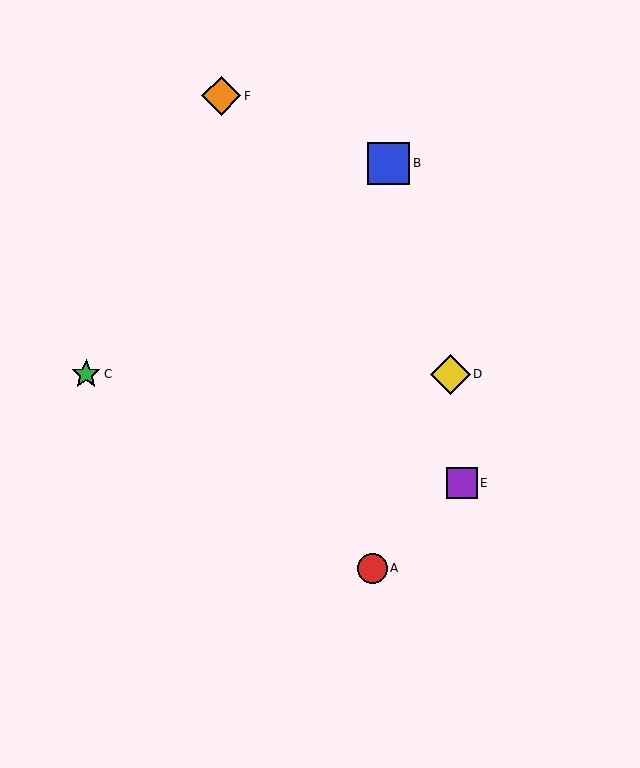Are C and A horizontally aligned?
No, C is at y≈374 and A is at y≈568.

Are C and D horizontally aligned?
Yes, both are at y≈374.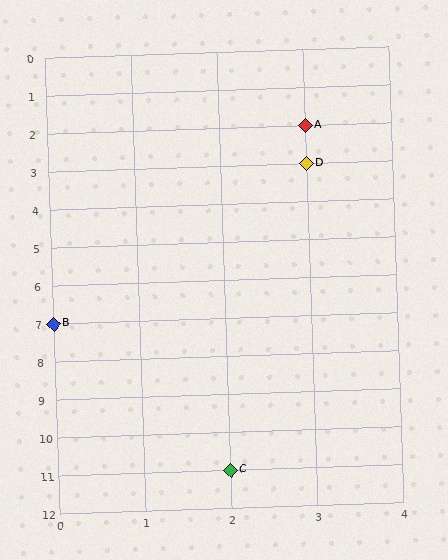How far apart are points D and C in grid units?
Points D and C are 1 column and 8 rows apart (about 8.1 grid units diagonally).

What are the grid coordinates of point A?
Point A is at grid coordinates (3, 2).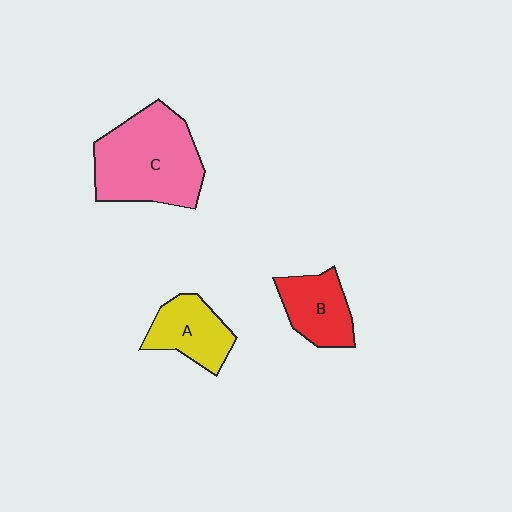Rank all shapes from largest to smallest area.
From largest to smallest: C (pink), A (yellow), B (red).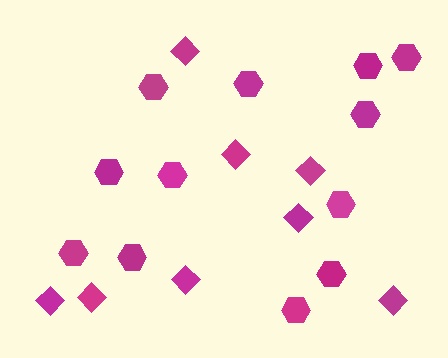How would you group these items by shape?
There are 2 groups: one group of hexagons (12) and one group of diamonds (8).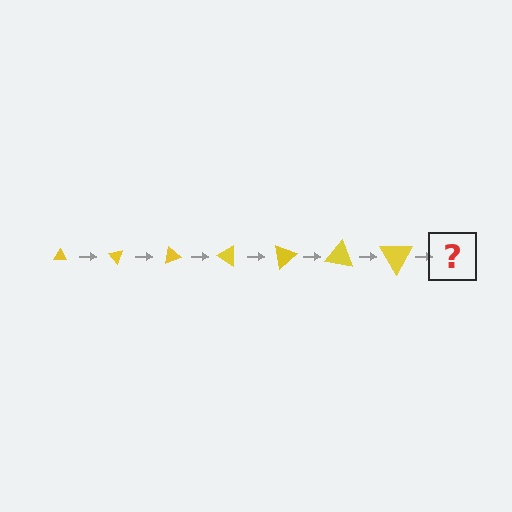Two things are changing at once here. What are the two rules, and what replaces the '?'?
The two rules are that the triangle grows larger each step and it rotates 50 degrees each step. The '?' should be a triangle, larger than the previous one and rotated 350 degrees from the start.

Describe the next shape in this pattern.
It should be a triangle, larger than the previous one and rotated 350 degrees from the start.